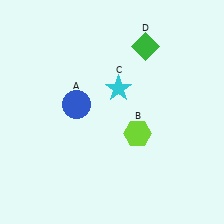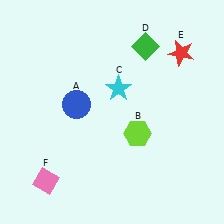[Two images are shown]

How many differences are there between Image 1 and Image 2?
There are 2 differences between the two images.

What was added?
A red star (E), a pink diamond (F) were added in Image 2.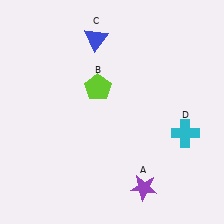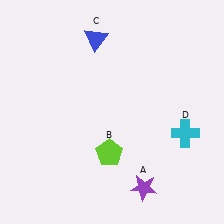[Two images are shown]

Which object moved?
The lime pentagon (B) moved down.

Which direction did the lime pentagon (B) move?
The lime pentagon (B) moved down.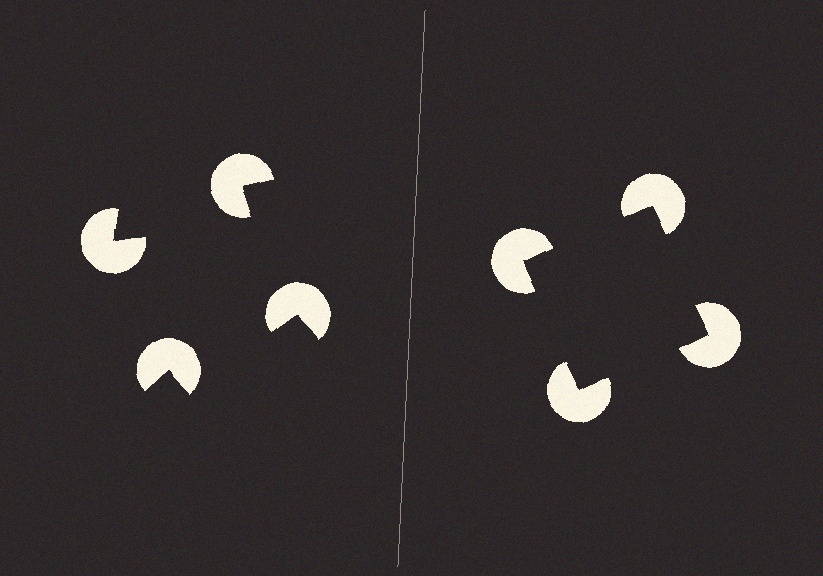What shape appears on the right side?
An illusory square.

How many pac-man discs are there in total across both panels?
8 — 4 on each side.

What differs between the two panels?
The pac-man discs are positioned identically on both sides; only the wedge orientations differ. On the right they align to a square; on the left they are misaligned.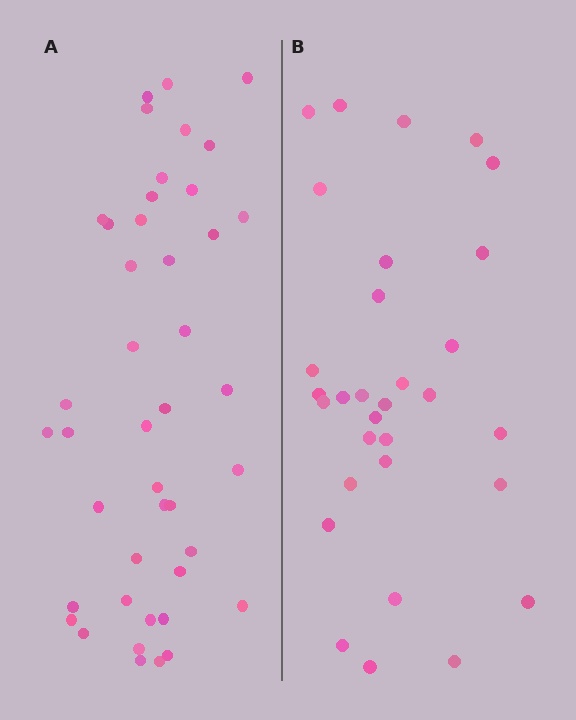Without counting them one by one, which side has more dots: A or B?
Region A (the left region) has more dots.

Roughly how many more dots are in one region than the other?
Region A has roughly 12 or so more dots than region B.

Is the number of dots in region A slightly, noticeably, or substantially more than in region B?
Region A has noticeably more, but not dramatically so. The ratio is roughly 1.4 to 1.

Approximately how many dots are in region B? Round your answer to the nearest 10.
About 30 dots. (The exact count is 31, which rounds to 30.)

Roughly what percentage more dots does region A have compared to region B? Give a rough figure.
About 40% more.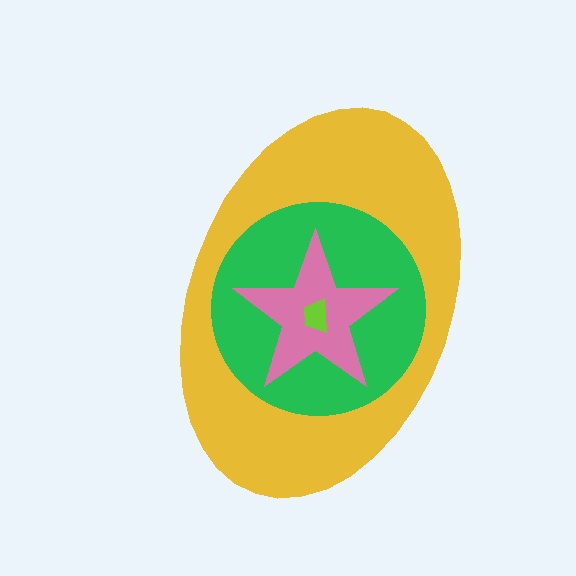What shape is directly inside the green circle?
The pink star.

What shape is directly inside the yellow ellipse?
The green circle.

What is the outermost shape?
The yellow ellipse.